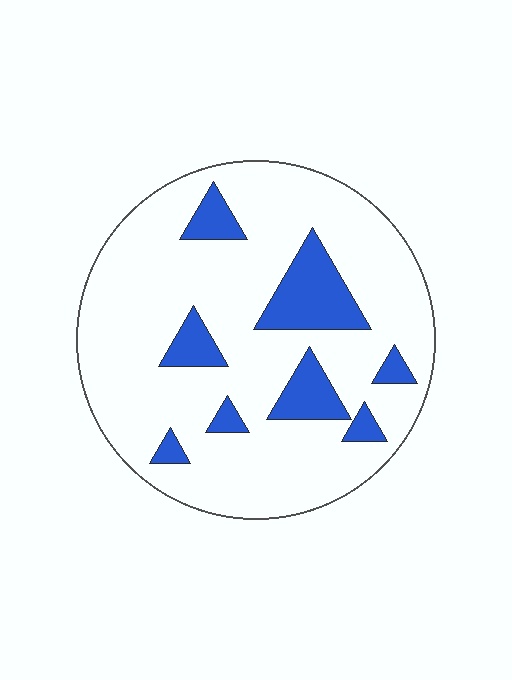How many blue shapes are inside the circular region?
8.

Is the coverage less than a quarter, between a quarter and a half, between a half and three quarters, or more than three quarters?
Less than a quarter.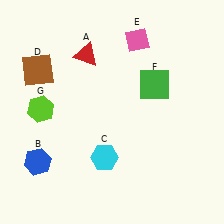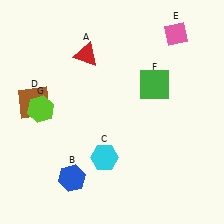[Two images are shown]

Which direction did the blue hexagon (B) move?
The blue hexagon (B) moved right.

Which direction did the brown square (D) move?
The brown square (D) moved down.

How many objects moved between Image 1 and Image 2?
3 objects moved between the two images.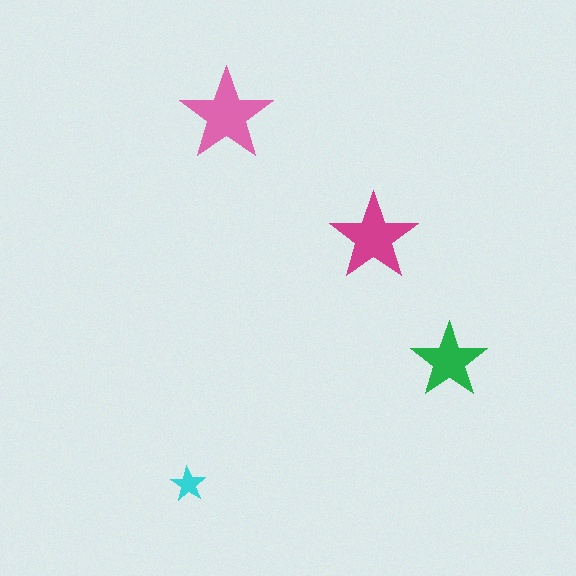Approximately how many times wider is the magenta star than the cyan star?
About 2.5 times wider.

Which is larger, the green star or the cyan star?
The green one.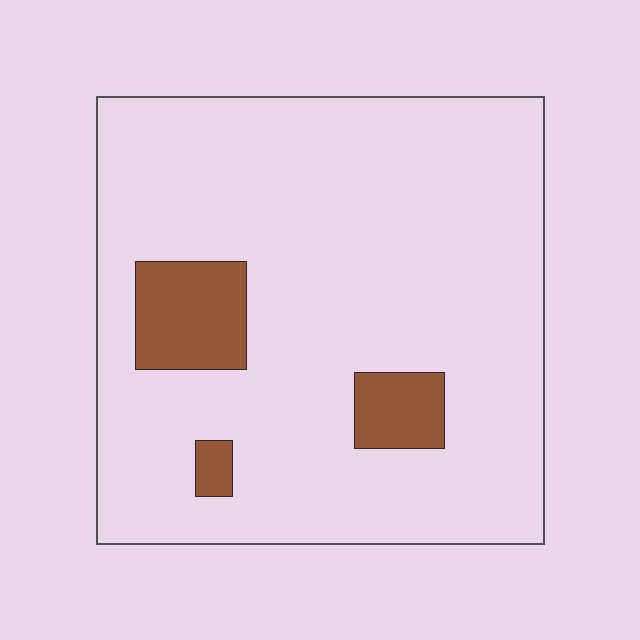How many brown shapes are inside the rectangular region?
3.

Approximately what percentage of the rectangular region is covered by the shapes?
Approximately 10%.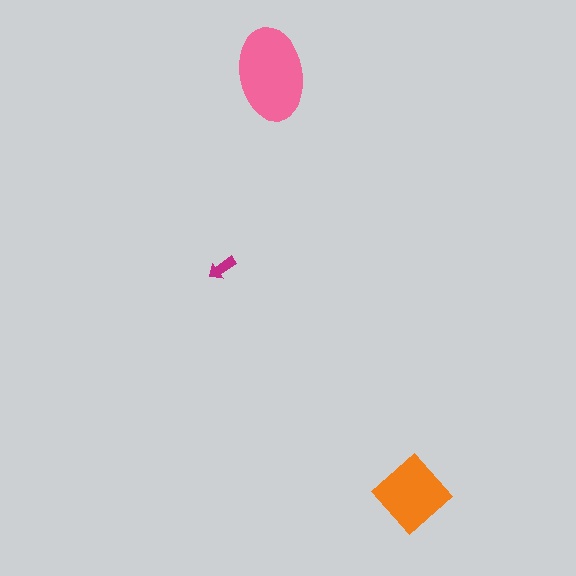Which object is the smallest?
The magenta arrow.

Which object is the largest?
The pink ellipse.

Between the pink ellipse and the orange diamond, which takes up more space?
The pink ellipse.